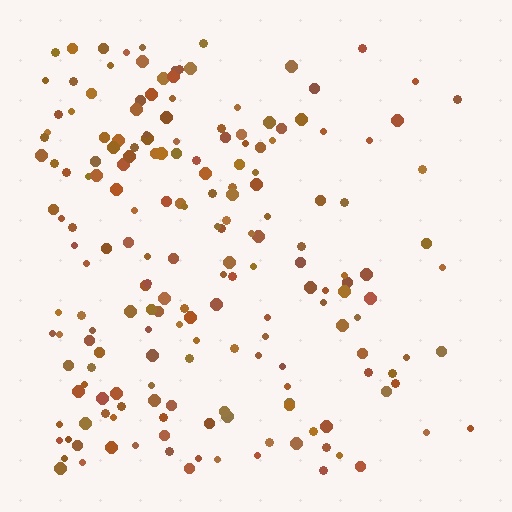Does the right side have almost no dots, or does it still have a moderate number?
Still a moderate number, just noticeably fewer than the left.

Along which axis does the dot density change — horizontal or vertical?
Horizontal.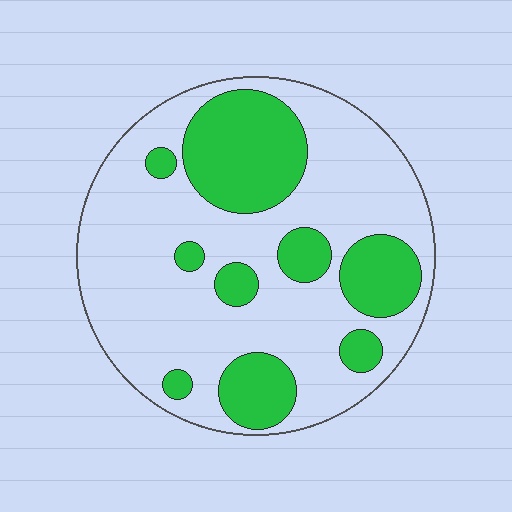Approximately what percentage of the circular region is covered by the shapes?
Approximately 30%.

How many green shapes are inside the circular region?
9.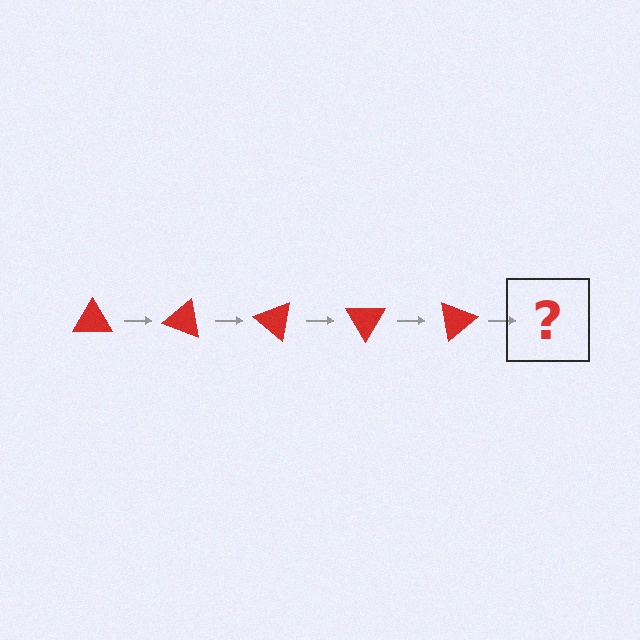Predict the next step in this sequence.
The next step is a red triangle rotated 100 degrees.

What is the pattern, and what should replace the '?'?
The pattern is that the triangle rotates 20 degrees each step. The '?' should be a red triangle rotated 100 degrees.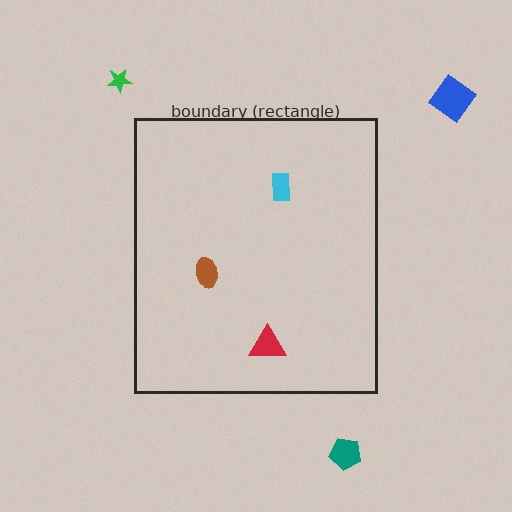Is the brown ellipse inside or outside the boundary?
Inside.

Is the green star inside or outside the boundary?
Outside.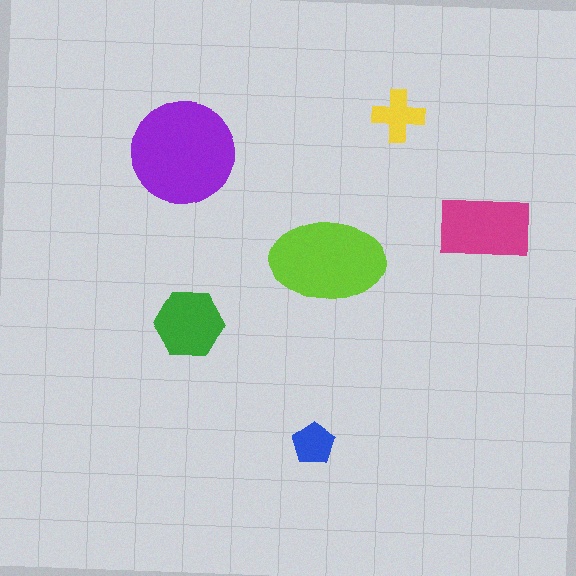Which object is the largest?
The purple circle.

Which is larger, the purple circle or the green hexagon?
The purple circle.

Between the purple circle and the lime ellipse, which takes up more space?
The purple circle.